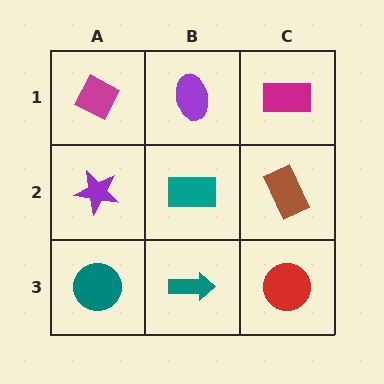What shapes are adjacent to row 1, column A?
A purple star (row 2, column A), a purple ellipse (row 1, column B).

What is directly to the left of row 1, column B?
A magenta diamond.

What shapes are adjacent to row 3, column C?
A brown rectangle (row 2, column C), a teal arrow (row 3, column B).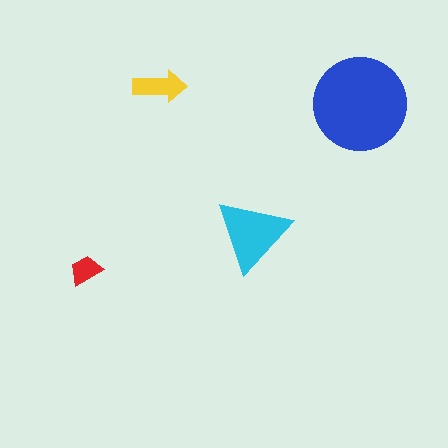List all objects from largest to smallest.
The blue circle, the cyan triangle, the yellow arrow, the red trapezoid.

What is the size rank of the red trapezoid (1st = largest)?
4th.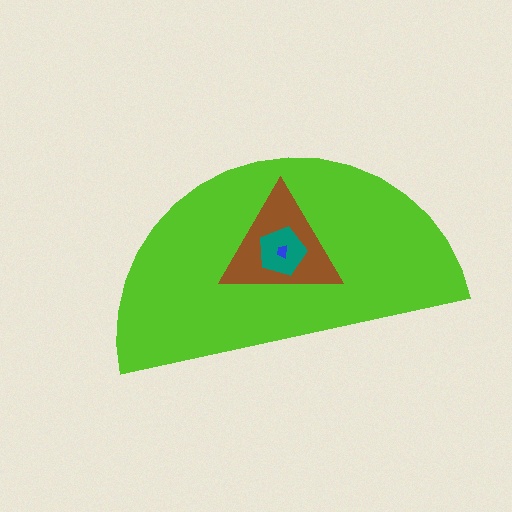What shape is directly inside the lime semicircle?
The brown triangle.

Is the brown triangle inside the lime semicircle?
Yes.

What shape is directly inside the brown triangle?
The teal pentagon.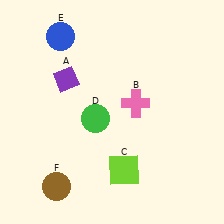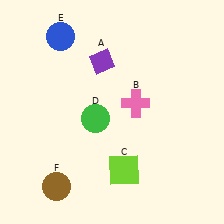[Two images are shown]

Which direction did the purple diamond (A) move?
The purple diamond (A) moved right.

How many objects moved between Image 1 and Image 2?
1 object moved between the two images.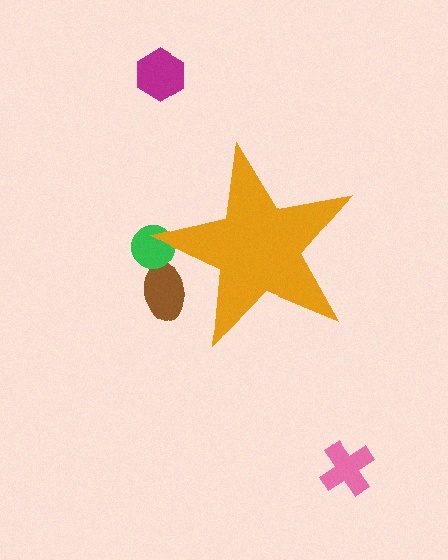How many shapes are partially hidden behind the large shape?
2 shapes are partially hidden.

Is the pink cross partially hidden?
No, the pink cross is fully visible.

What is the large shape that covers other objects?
An orange star.